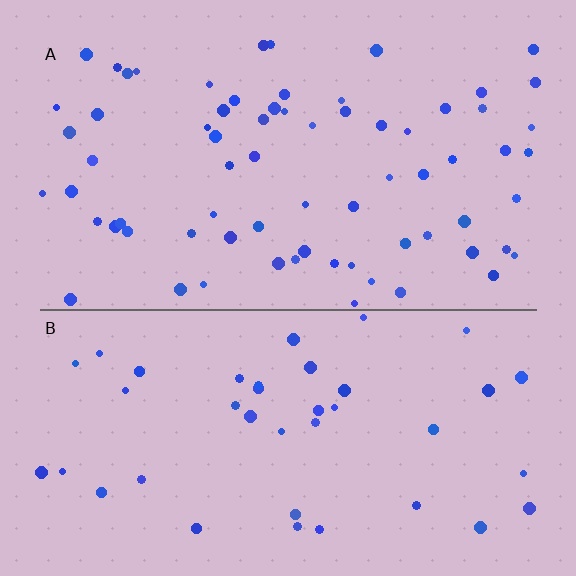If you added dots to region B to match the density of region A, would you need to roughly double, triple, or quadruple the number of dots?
Approximately double.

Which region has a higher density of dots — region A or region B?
A (the top).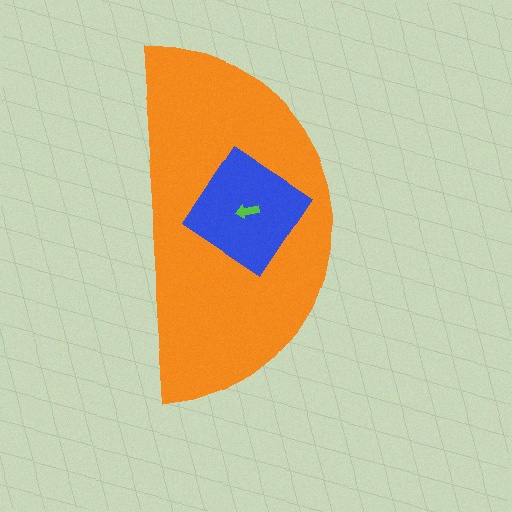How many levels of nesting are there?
3.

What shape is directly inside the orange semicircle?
The blue diamond.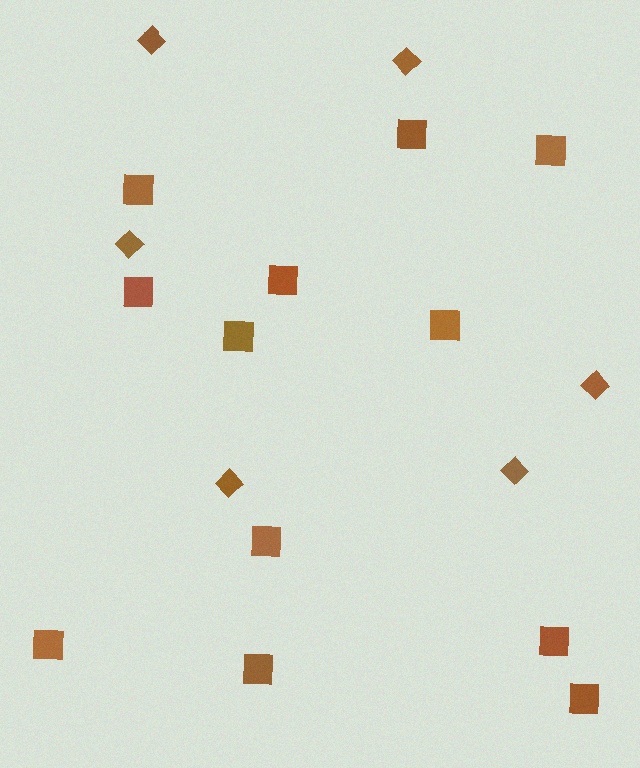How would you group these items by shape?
There are 2 groups: one group of squares (12) and one group of diamonds (6).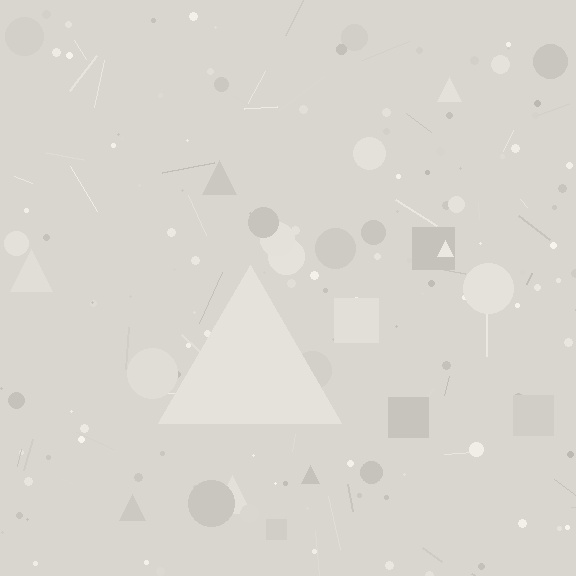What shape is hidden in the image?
A triangle is hidden in the image.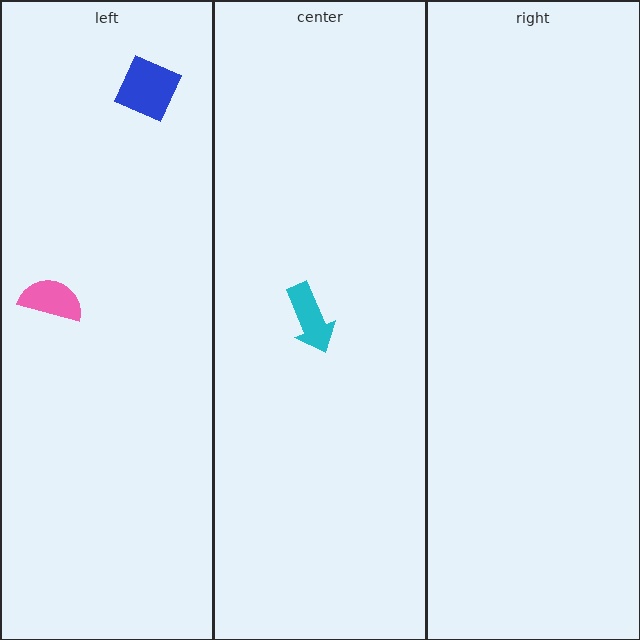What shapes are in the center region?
The cyan arrow.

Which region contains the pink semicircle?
The left region.